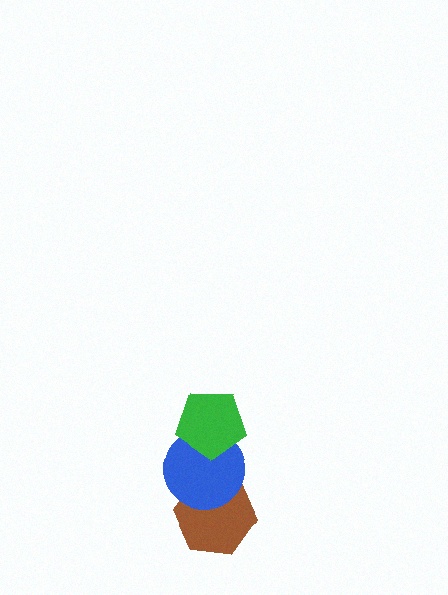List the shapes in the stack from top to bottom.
From top to bottom: the green pentagon, the blue circle, the brown hexagon.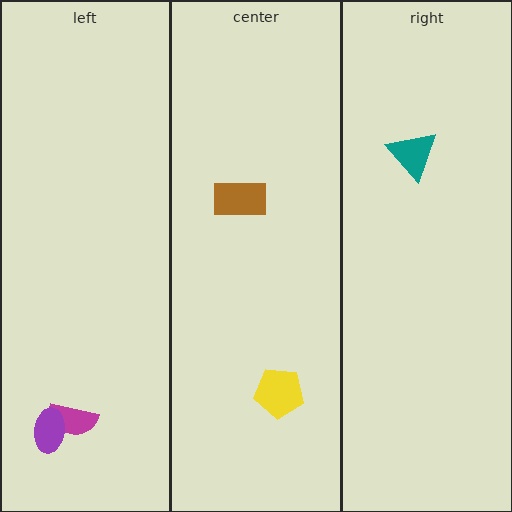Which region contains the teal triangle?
The right region.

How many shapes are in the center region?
2.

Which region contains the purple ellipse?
The left region.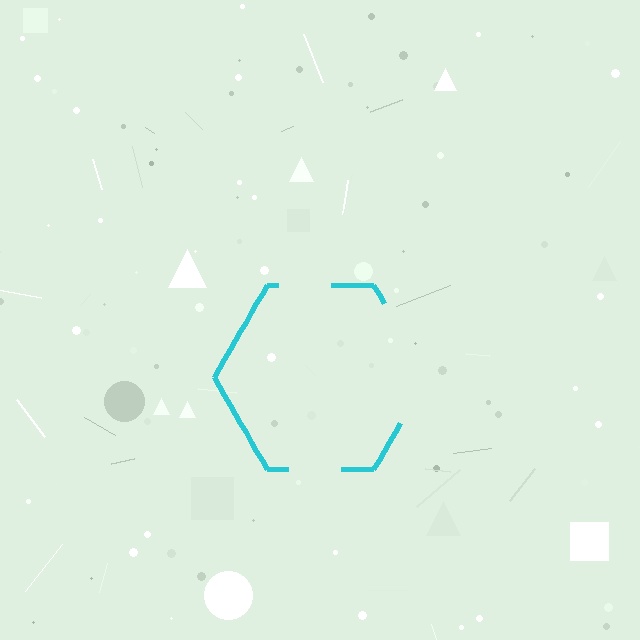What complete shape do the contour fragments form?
The contour fragments form a hexagon.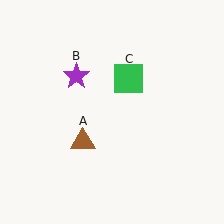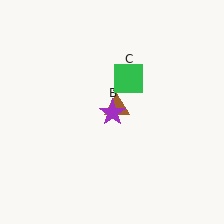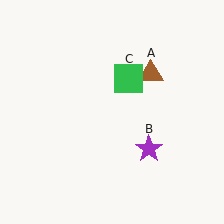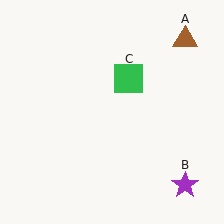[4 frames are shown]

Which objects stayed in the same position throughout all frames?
Green square (object C) remained stationary.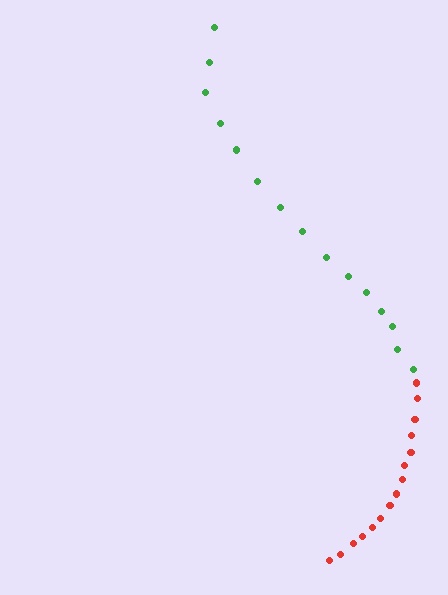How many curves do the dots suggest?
There are 2 distinct paths.